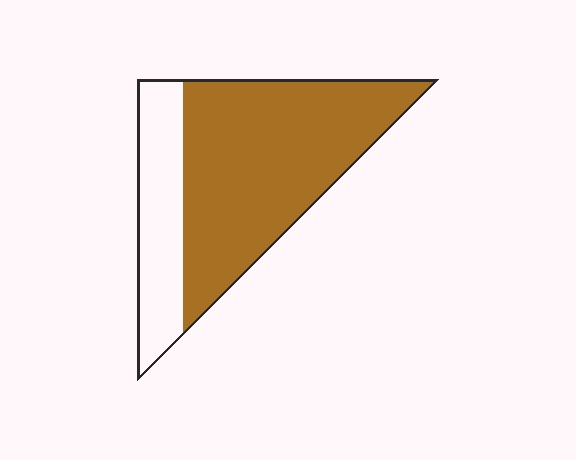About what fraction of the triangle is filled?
About three quarters (3/4).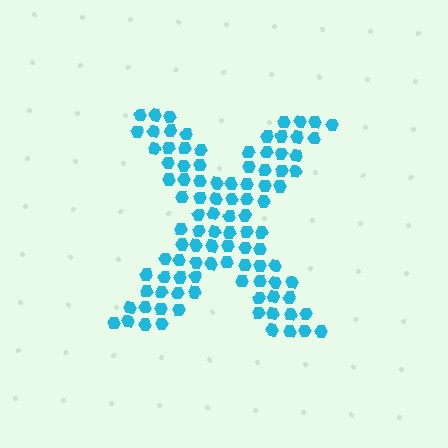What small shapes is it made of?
It is made of small hexagons.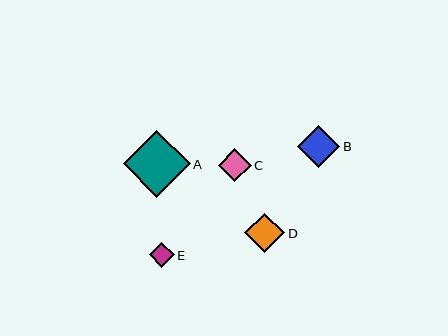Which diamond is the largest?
Diamond A is the largest with a size of approximately 67 pixels.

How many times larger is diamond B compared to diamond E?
Diamond B is approximately 1.7 times the size of diamond E.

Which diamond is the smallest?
Diamond E is the smallest with a size of approximately 25 pixels.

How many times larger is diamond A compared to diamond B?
Diamond A is approximately 1.6 times the size of diamond B.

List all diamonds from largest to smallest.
From largest to smallest: A, B, D, C, E.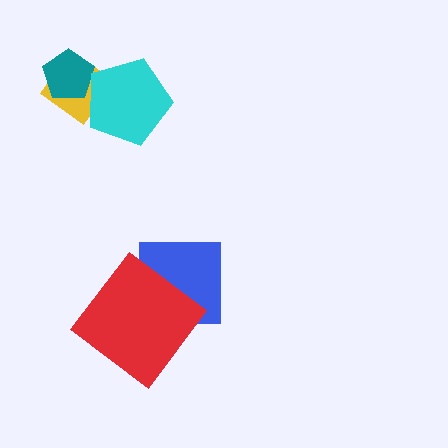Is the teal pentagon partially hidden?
Yes, it is partially covered by another shape.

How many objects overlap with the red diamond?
1 object overlaps with the red diamond.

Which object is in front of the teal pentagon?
The cyan pentagon is in front of the teal pentagon.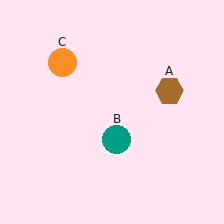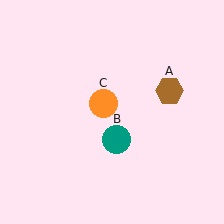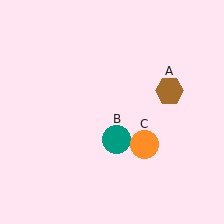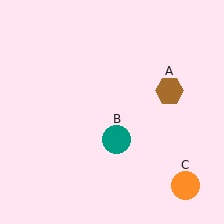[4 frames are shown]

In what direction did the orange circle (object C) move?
The orange circle (object C) moved down and to the right.